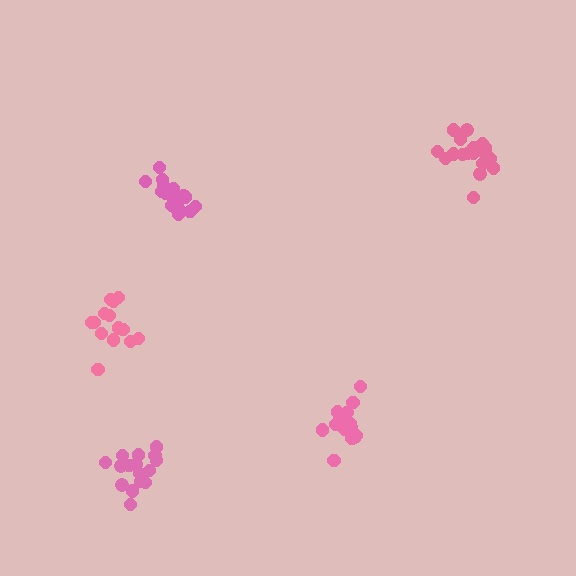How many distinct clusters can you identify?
There are 5 distinct clusters.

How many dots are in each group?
Group 1: 15 dots, Group 2: 19 dots, Group 3: 19 dots, Group 4: 19 dots, Group 5: 17 dots (89 total).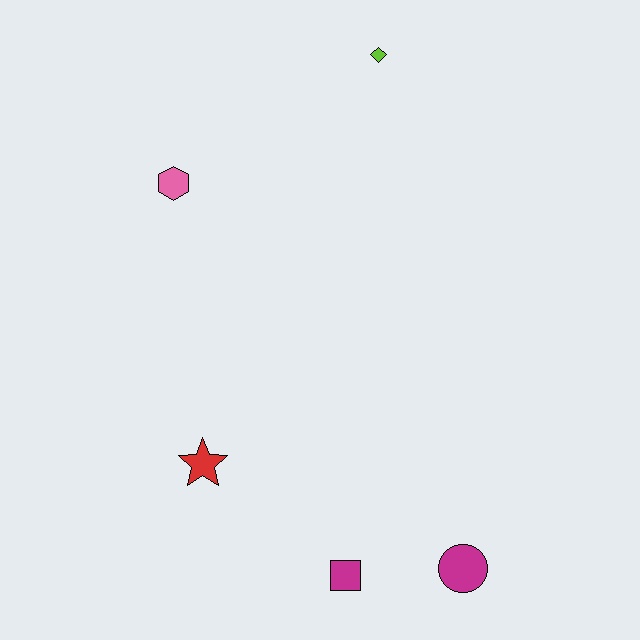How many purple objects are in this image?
There are no purple objects.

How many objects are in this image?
There are 5 objects.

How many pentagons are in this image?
There are no pentagons.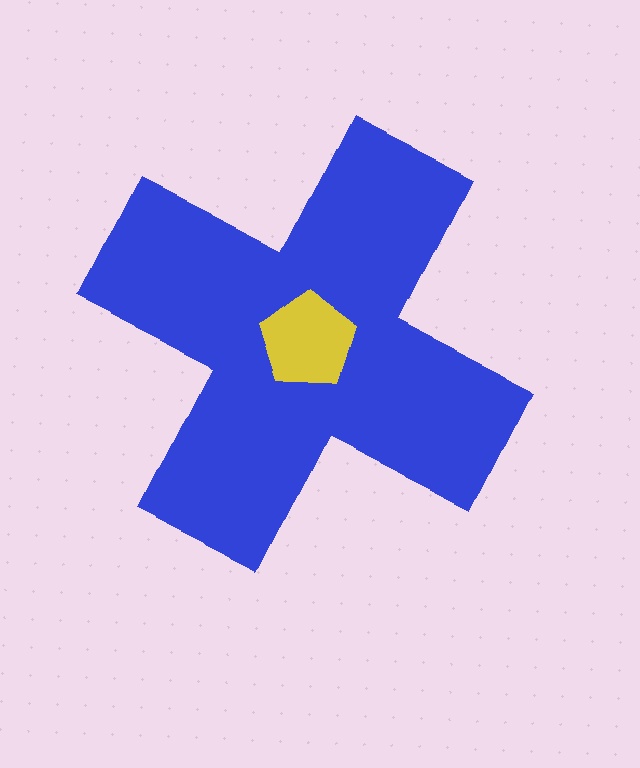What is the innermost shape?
The yellow pentagon.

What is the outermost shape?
The blue cross.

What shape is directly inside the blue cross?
The yellow pentagon.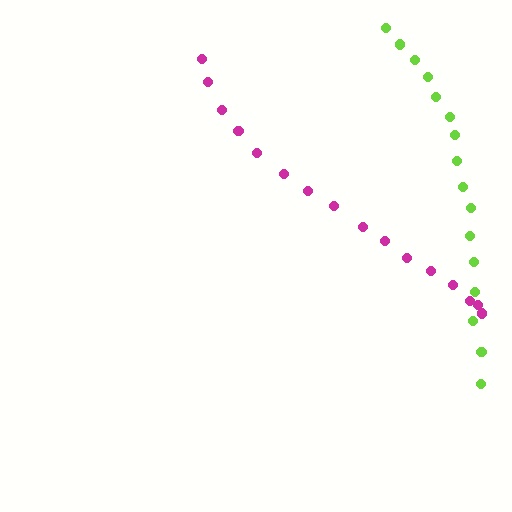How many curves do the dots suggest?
There are 2 distinct paths.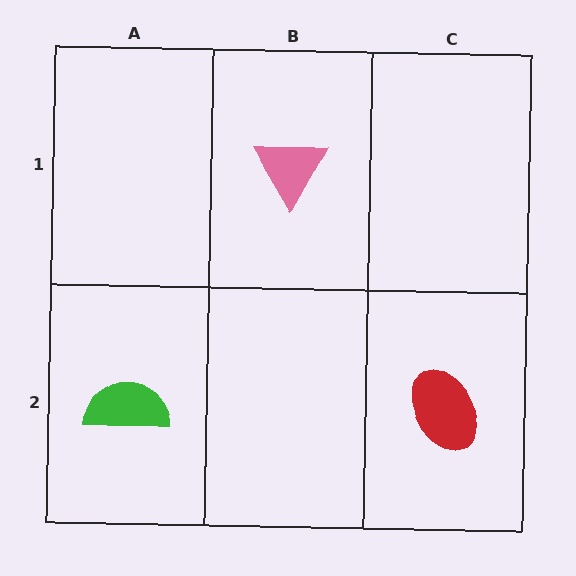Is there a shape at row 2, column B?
No, that cell is empty.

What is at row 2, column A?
A green semicircle.